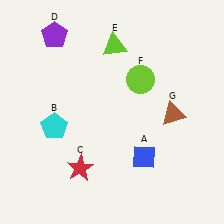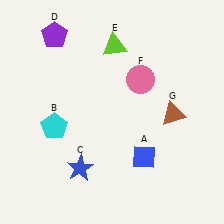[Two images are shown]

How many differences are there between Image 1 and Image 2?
There are 2 differences between the two images.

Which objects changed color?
C changed from red to blue. F changed from lime to pink.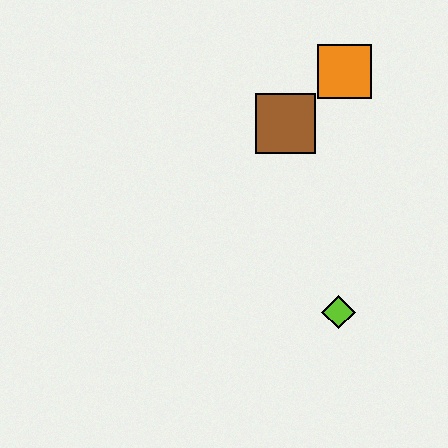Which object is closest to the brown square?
The orange square is closest to the brown square.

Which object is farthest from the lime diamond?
The orange square is farthest from the lime diamond.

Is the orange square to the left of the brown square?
No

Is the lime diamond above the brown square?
No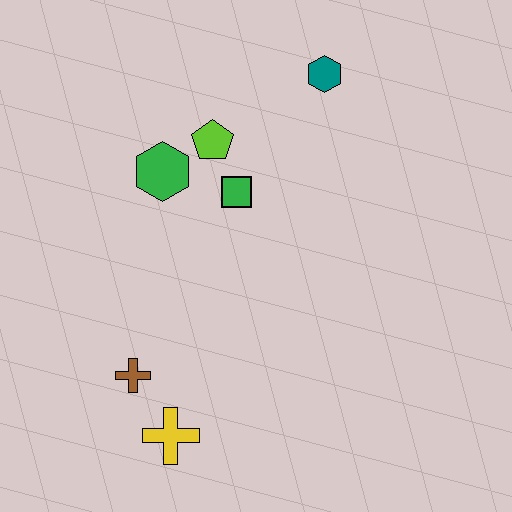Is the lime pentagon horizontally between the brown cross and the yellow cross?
No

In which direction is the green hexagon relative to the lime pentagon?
The green hexagon is to the left of the lime pentagon.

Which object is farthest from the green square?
The yellow cross is farthest from the green square.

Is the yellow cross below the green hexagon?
Yes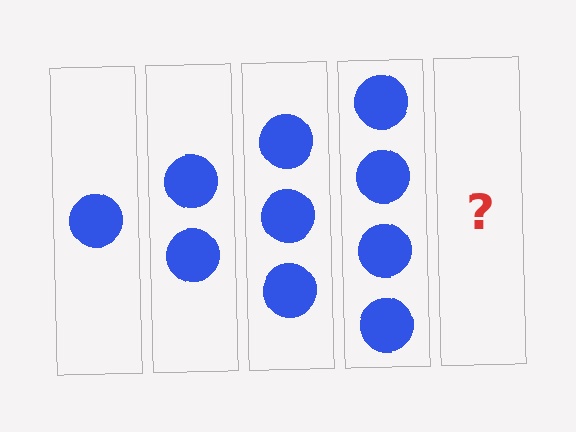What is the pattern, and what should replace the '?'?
The pattern is that each step adds one more circle. The '?' should be 5 circles.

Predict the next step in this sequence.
The next step is 5 circles.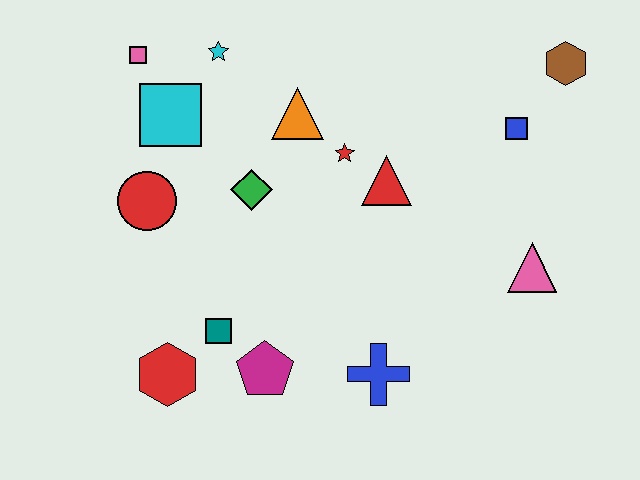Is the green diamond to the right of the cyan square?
Yes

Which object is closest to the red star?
The red triangle is closest to the red star.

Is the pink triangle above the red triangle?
No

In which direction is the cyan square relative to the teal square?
The cyan square is above the teal square.